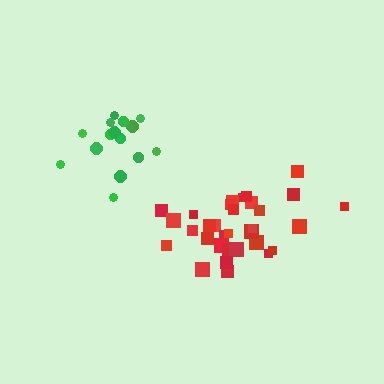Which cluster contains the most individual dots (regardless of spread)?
Red (33).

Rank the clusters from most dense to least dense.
green, red.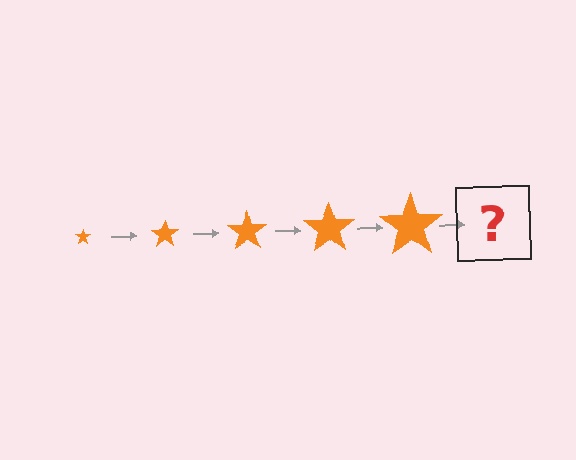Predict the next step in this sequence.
The next step is an orange star, larger than the previous one.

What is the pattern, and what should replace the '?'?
The pattern is that the star gets progressively larger each step. The '?' should be an orange star, larger than the previous one.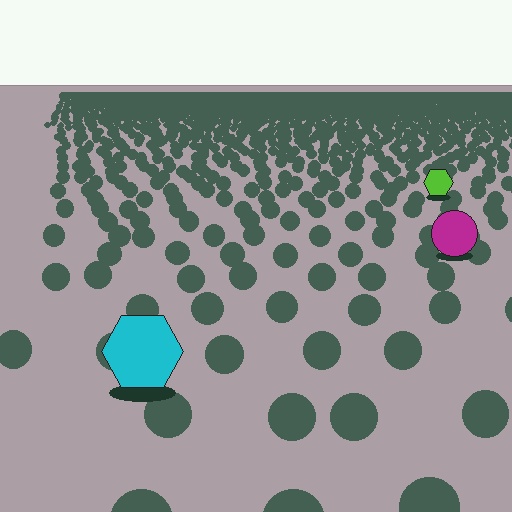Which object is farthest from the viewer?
The lime hexagon is farthest from the viewer. It appears smaller and the ground texture around it is denser.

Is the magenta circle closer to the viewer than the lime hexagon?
Yes. The magenta circle is closer — you can tell from the texture gradient: the ground texture is coarser near it.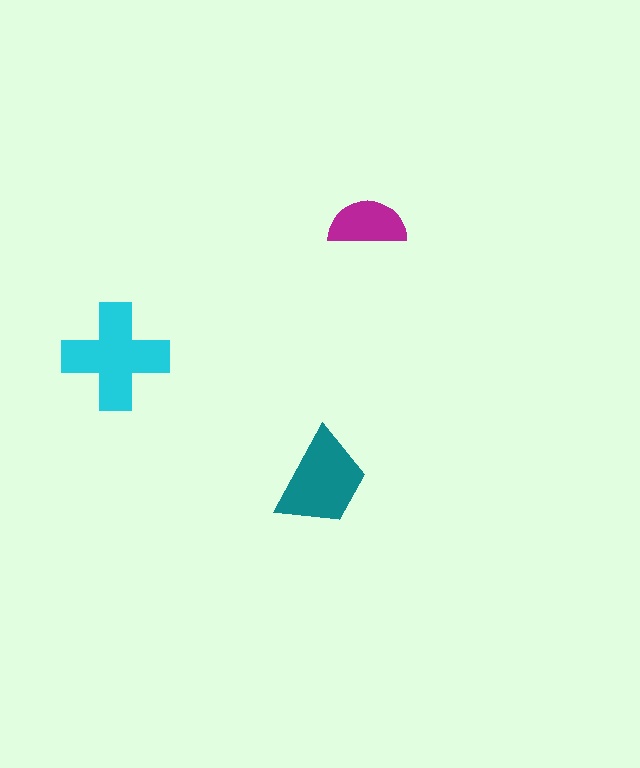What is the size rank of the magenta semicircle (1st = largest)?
3rd.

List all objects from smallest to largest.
The magenta semicircle, the teal trapezoid, the cyan cross.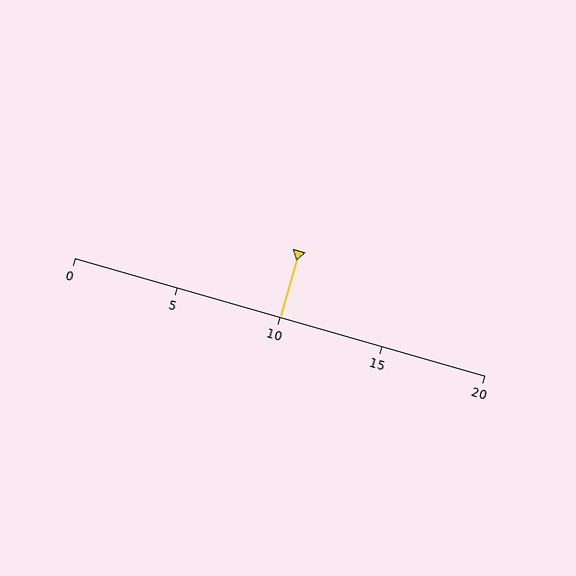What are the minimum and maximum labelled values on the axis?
The axis runs from 0 to 20.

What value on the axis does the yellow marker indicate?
The marker indicates approximately 10.